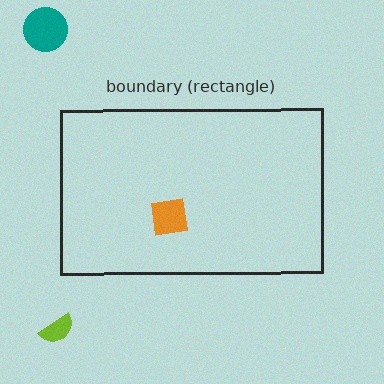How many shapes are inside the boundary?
1 inside, 2 outside.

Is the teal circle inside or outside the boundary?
Outside.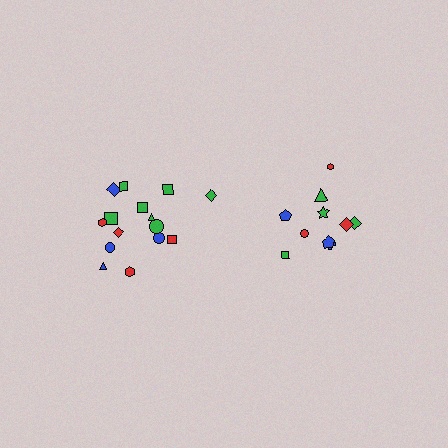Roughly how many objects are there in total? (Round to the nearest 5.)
Roughly 25 objects in total.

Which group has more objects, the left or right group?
The left group.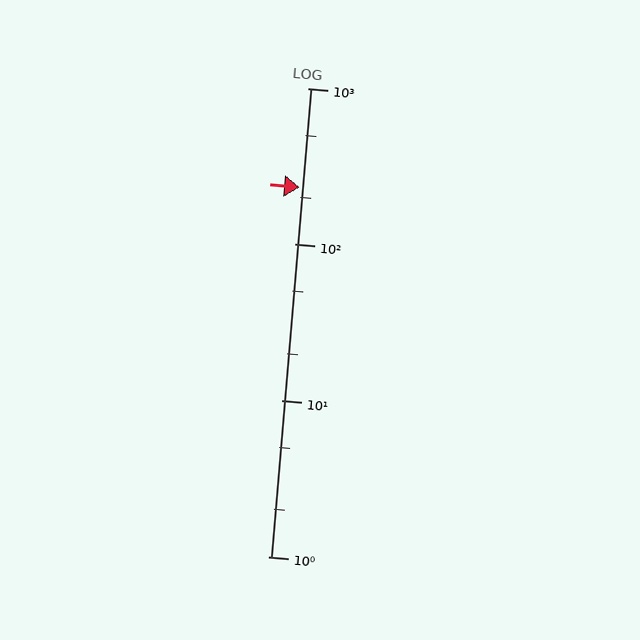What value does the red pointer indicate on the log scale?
The pointer indicates approximately 230.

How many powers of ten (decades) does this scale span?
The scale spans 3 decades, from 1 to 1000.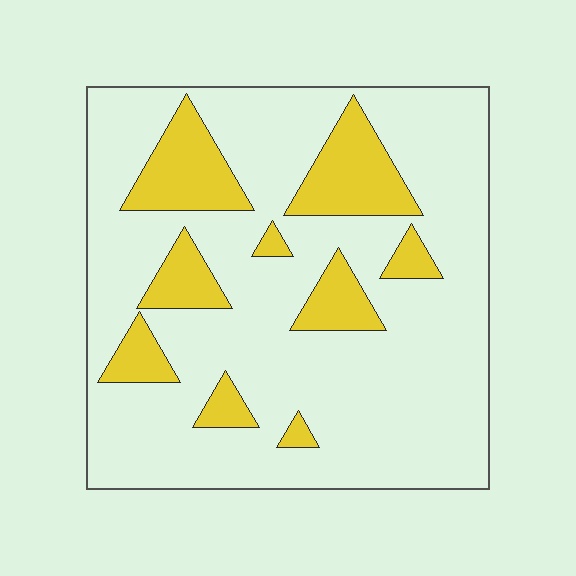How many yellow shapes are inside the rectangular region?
9.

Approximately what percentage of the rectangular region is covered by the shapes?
Approximately 20%.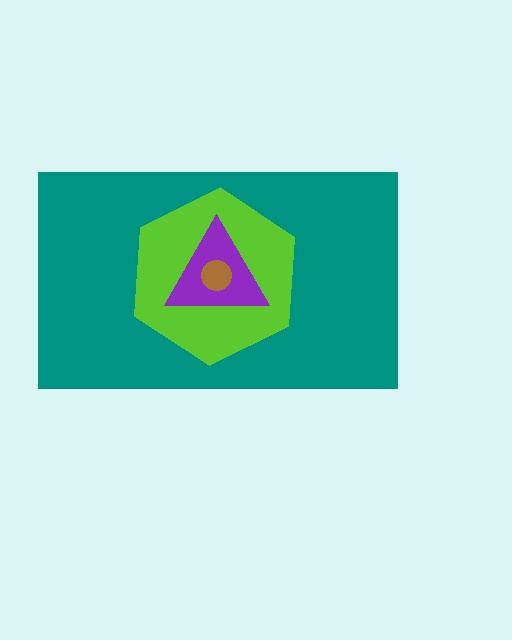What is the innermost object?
The brown circle.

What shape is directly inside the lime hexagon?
The purple triangle.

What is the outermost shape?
The teal rectangle.